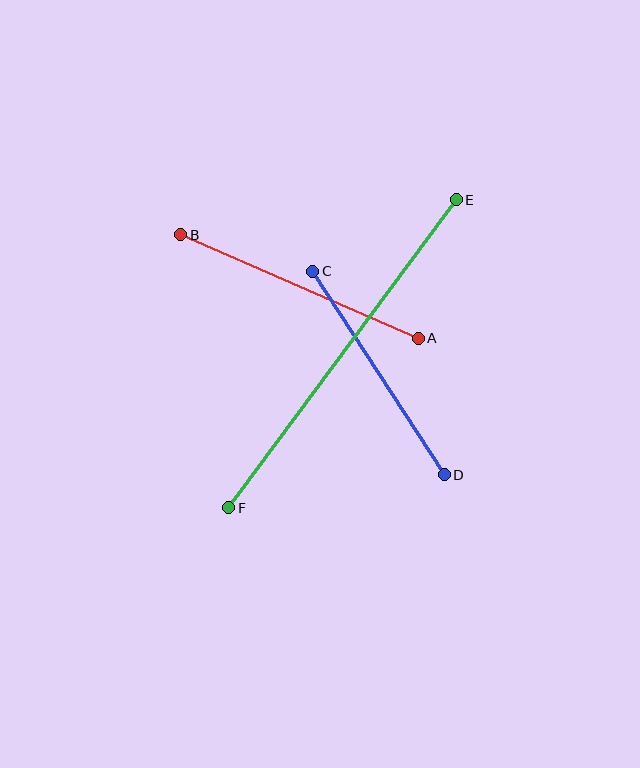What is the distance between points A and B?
The distance is approximately 259 pixels.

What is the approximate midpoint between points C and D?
The midpoint is at approximately (379, 373) pixels.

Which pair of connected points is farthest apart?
Points E and F are farthest apart.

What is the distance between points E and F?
The distance is approximately 383 pixels.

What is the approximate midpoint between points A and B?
The midpoint is at approximately (299, 287) pixels.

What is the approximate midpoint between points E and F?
The midpoint is at approximately (342, 354) pixels.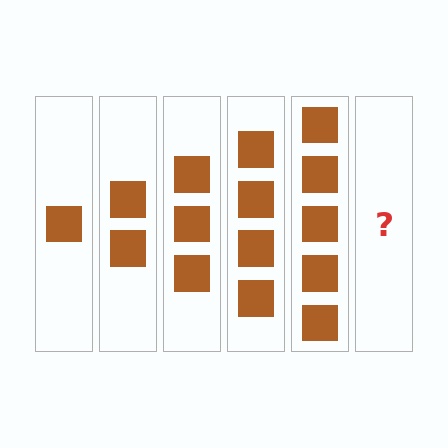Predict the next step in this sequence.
The next step is 6 squares.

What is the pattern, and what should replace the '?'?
The pattern is that each step adds one more square. The '?' should be 6 squares.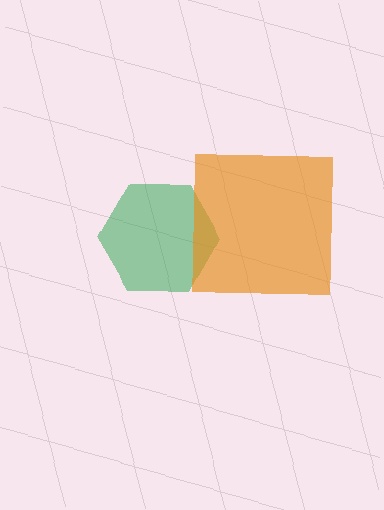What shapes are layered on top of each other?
The layered shapes are: a green hexagon, an orange square.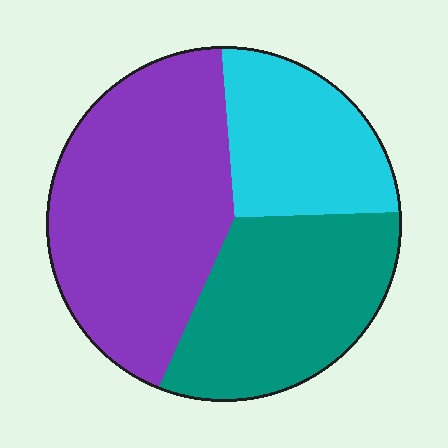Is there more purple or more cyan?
Purple.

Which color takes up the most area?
Purple, at roughly 45%.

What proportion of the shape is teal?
Teal takes up about one third (1/3) of the shape.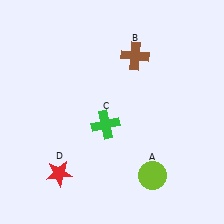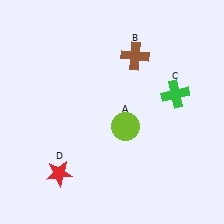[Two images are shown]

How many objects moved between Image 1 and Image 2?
2 objects moved between the two images.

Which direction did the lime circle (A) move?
The lime circle (A) moved up.